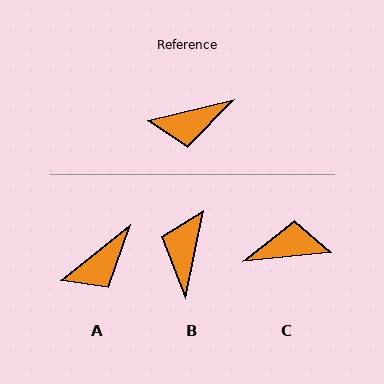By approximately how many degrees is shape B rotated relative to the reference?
Approximately 114 degrees clockwise.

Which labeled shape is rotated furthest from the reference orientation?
C, about 173 degrees away.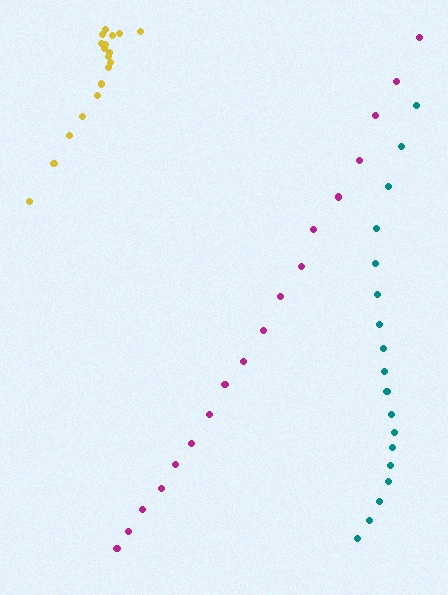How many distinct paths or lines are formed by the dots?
There are 3 distinct paths.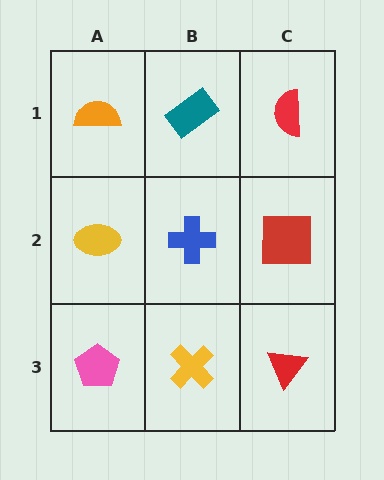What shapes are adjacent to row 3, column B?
A blue cross (row 2, column B), a pink pentagon (row 3, column A), a red triangle (row 3, column C).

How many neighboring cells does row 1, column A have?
2.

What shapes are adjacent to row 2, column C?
A red semicircle (row 1, column C), a red triangle (row 3, column C), a blue cross (row 2, column B).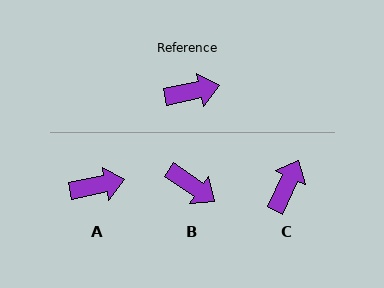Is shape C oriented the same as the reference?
No, it is off by about 53 degrees.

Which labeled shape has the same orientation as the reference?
A.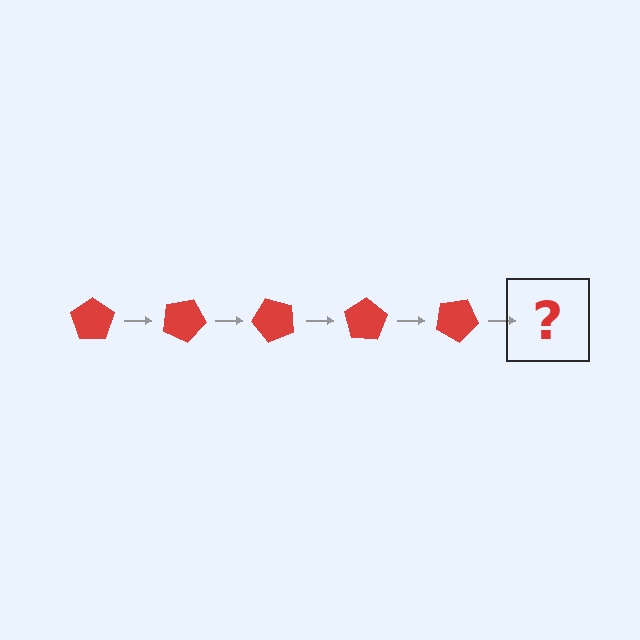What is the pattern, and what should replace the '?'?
The pattern is that the pentagon rotates 25 degrees each step. The '?' should be a red pentagon rotated 125 degrees.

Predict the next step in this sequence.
The next step is a red pentagon rotated 125 degrees.